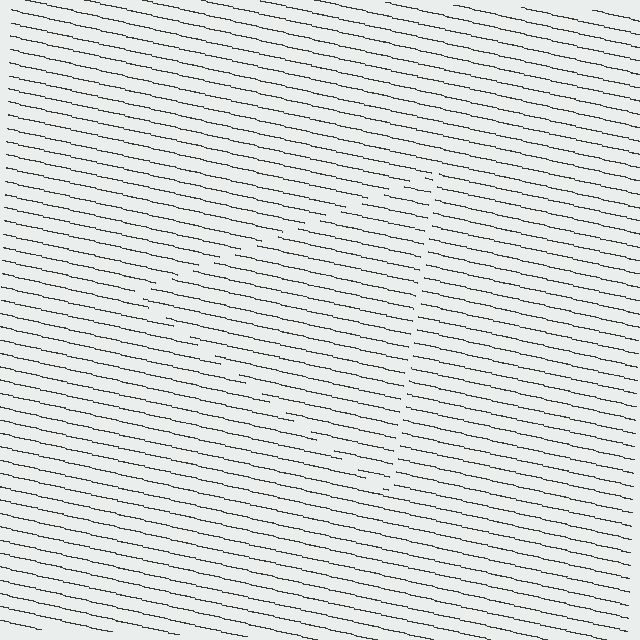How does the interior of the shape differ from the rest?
The interior of the shape contains the same grating, shifted by half a period — the contour is defined by the phase discontinuity where line-ends from the inner and outer gratings abut.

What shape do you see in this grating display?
An illusory triangle. The interior of the shape contains the same grating, shifted by half a period — the contour is defined by the phase discontinuity where line-ends from the inner and outer gratings abut.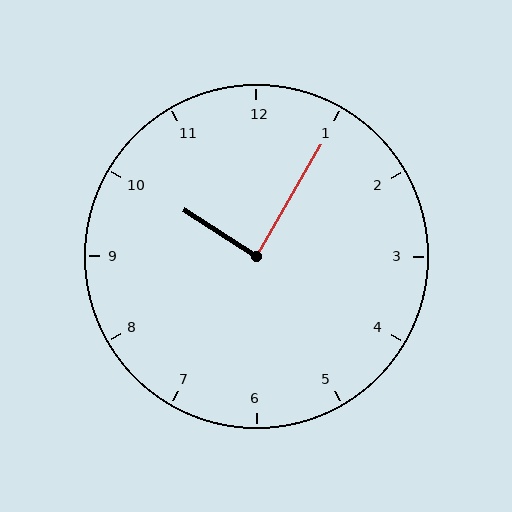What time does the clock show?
10:05.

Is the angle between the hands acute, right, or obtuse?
It is right.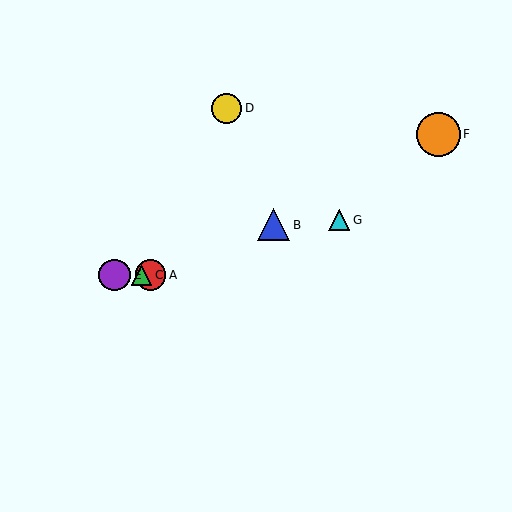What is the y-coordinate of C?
Object C is at y≈275.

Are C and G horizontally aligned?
No, C is at y≈275 and G is at y≈220.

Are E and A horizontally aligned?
Yes, both are at y≈275.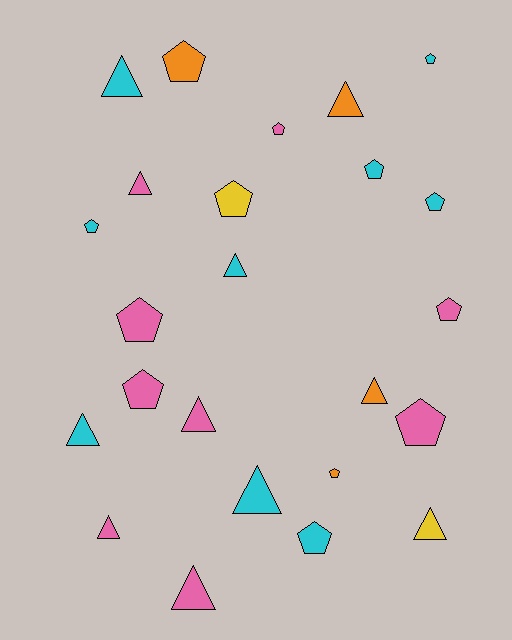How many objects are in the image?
There are 24 objects.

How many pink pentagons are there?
There are 5 pink pentagons.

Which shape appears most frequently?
Pentagon, with 13 objects.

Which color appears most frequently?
Cyan, with 9 objects.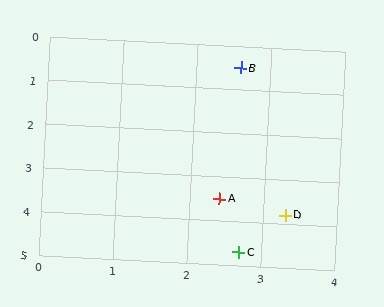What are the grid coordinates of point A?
Point A is at approximately (2.4, 3.5).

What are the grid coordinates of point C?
Point C is at approximately (2.7, 4.7).